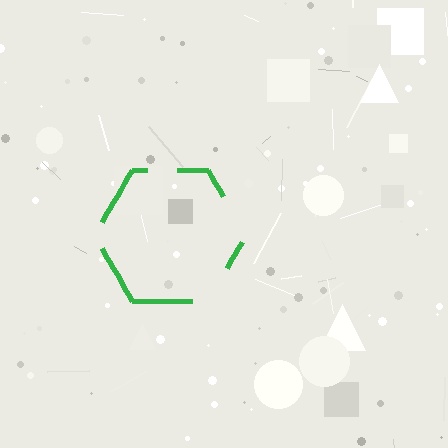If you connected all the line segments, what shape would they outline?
They would outline a hexagon.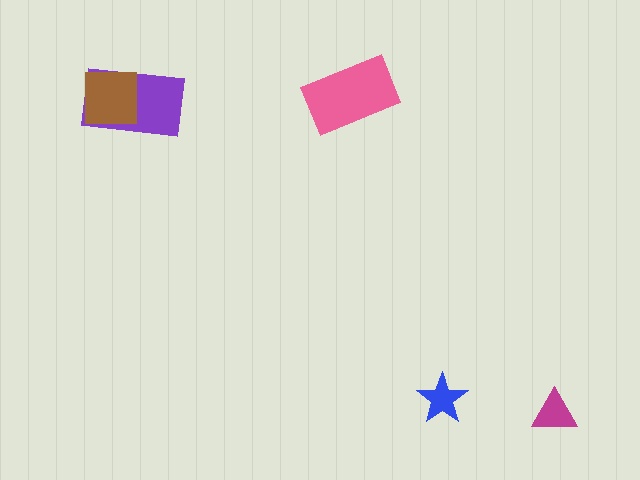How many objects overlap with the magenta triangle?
0 objects overlap with the magenta triangle.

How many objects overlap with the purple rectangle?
1 object overlaps with the purple rectangle.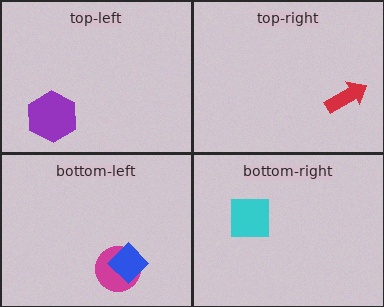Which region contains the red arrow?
The top-right region.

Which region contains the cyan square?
The bottom-right region.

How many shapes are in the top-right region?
1.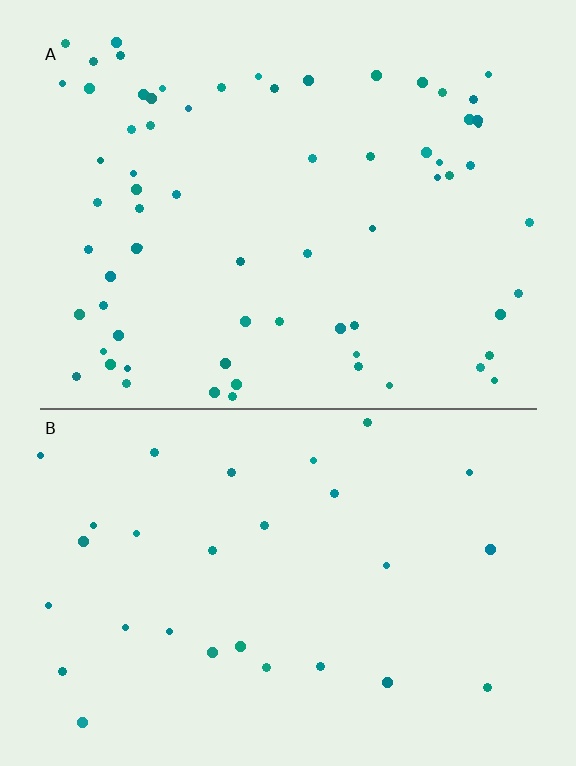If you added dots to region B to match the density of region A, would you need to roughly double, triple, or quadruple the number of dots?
Approximately double.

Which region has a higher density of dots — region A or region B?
A (the top).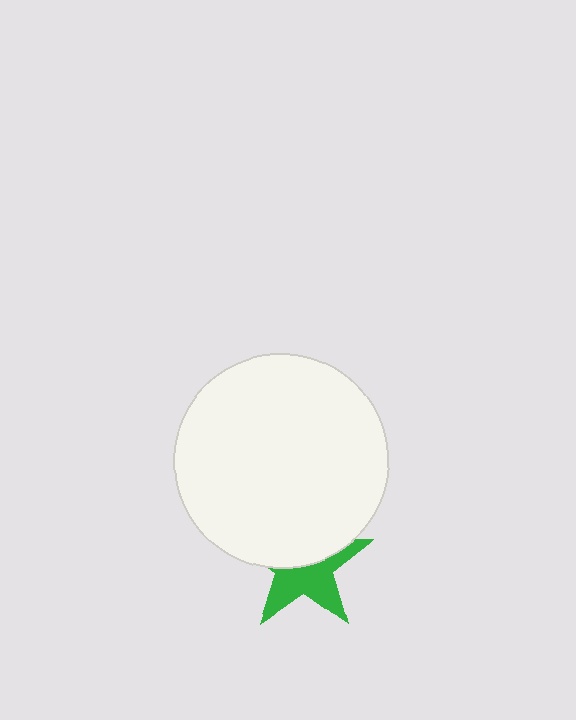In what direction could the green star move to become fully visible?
The green star could move down. That would shift it out from behind the white circle entirely.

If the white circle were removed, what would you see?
You would see the complete green star.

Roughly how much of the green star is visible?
About half of it is visible (roughly 50%).